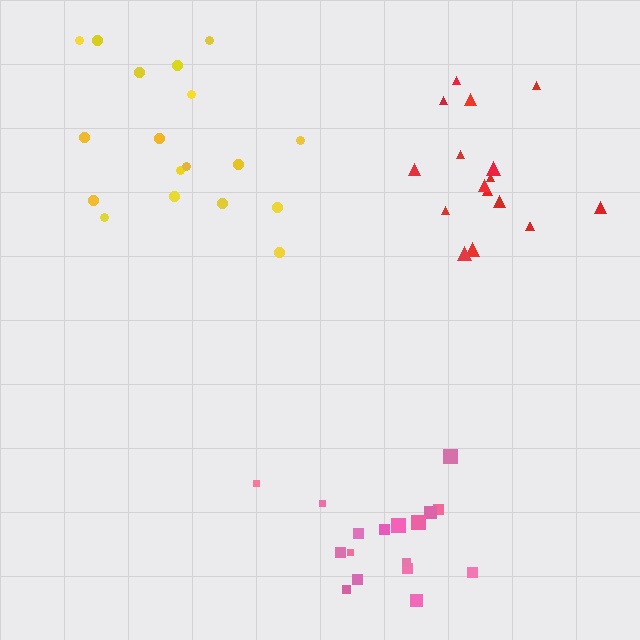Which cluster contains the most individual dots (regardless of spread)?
Yellow (18).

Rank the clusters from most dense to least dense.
pink, yellow, red.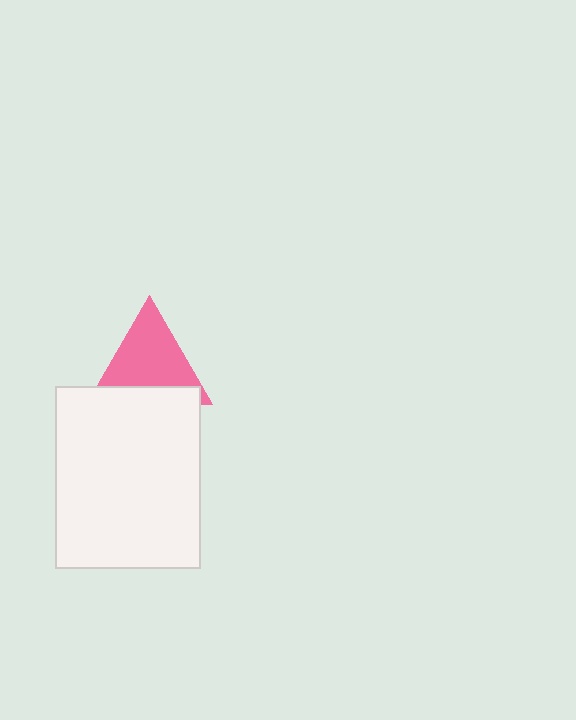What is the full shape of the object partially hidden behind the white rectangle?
The partially hidden object is a pink triangle.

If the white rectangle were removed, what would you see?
You would see the complete pink triangle.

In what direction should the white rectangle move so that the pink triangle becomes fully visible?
The white rectangle should move down. That is the shortest direction to clear the overlap and leave the pink triangle fully visible.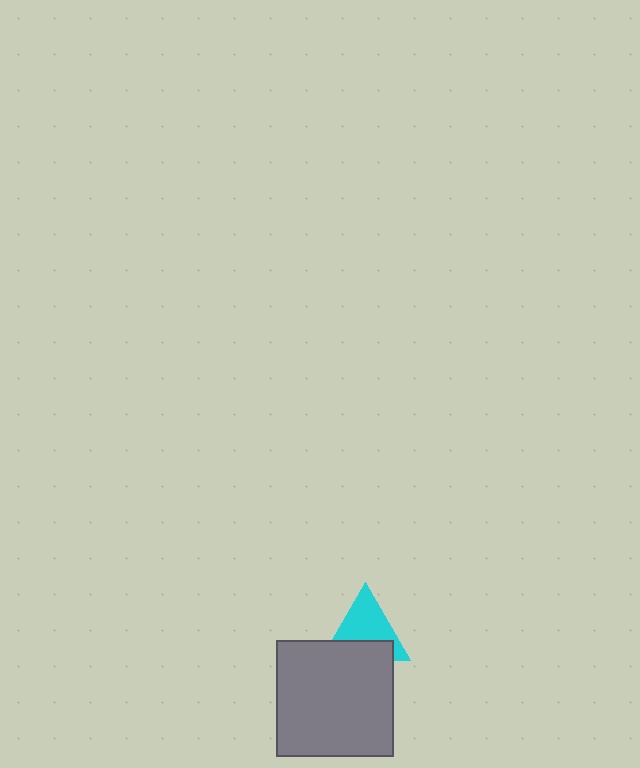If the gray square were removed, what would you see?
You would see the complete cyan triangle.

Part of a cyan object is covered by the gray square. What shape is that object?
It is a triangle.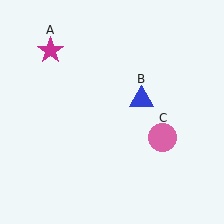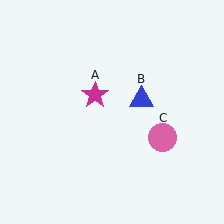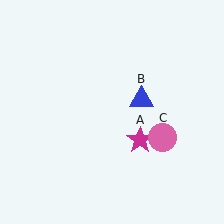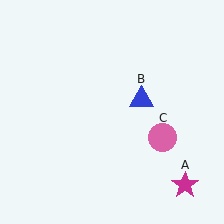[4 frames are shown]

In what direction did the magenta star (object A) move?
The magenta star (object A) moved down and to the right.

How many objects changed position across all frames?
1 object changed position: magenta star (object A).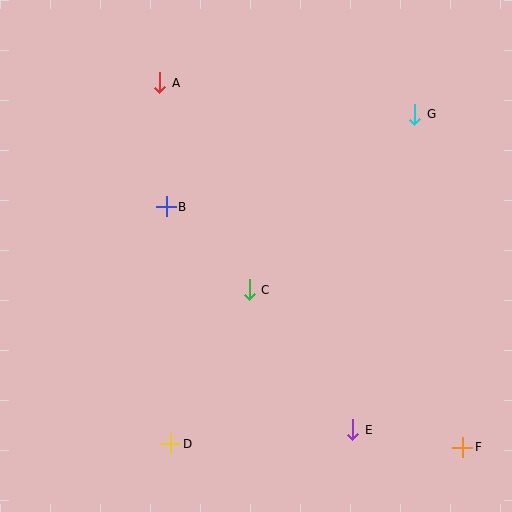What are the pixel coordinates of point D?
Point D is at (171, 444).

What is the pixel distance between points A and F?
The distance between A and F is 474 pixels.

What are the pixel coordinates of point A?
Point A is at (160, 83).